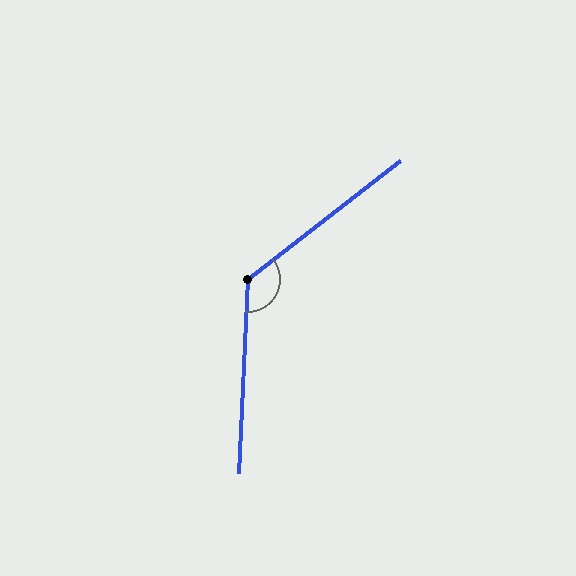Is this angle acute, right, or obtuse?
It is obtuse.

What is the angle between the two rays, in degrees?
Approximately 131 degrees.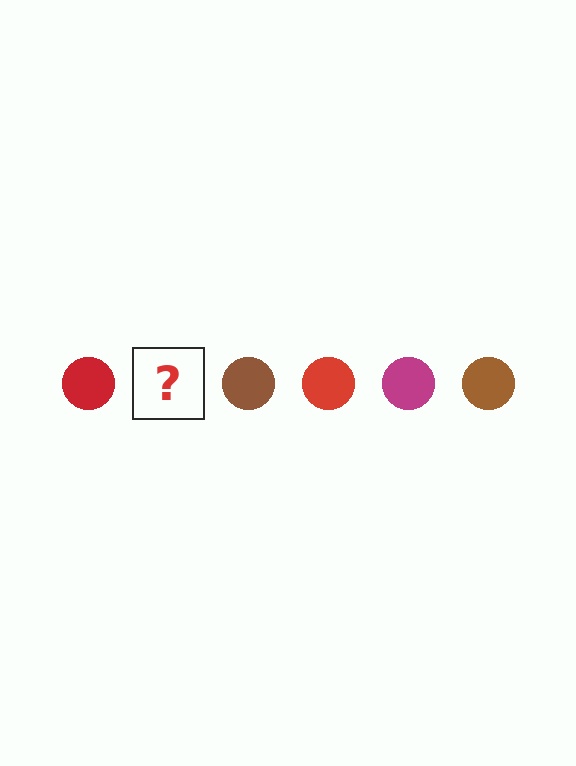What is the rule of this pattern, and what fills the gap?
The rule is that the pattern cycles through red, magenta, brown circles. The gap should be filled with a magenta circle.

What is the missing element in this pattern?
The missing element is a magenta circle.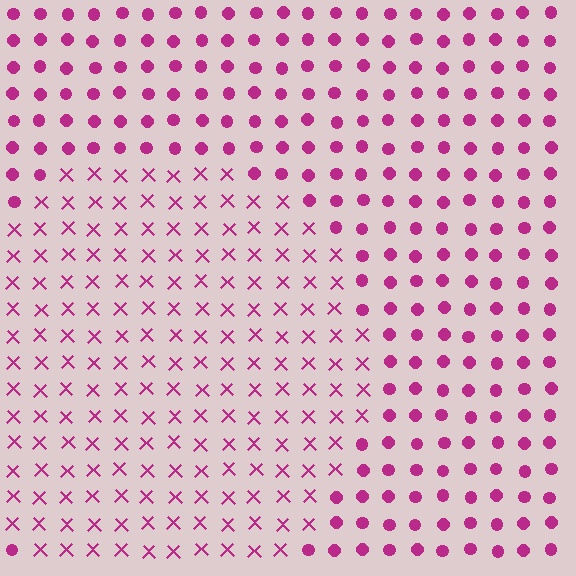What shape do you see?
I see a circle.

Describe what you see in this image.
The image is filled with small magenta elements arranged in a uniform grid. A circle-shaped region contains X marks, while the surrounding area contains circles. The boundary is defined purely by the change in element shape.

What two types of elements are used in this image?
The image uses X marks inside the circle region and circles outside it.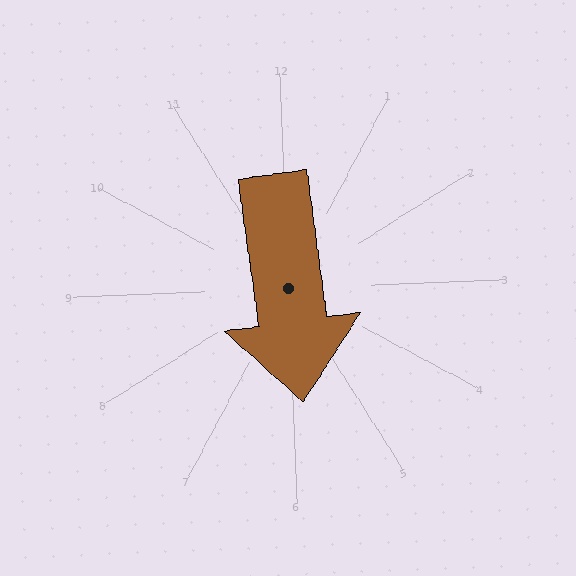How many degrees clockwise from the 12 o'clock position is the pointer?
Approximately 175 degrees.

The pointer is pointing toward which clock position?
Roughly 6 o'clock.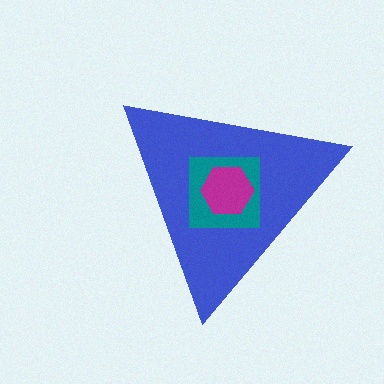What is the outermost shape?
The blue triangle.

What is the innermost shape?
The magenta hexagon.